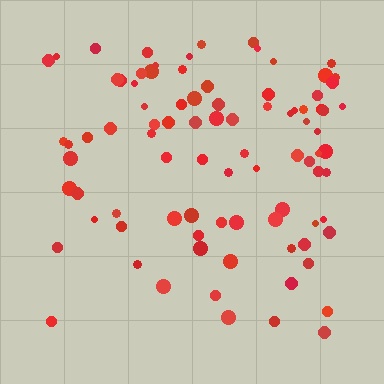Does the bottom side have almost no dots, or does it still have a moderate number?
Still a moderate number, just noticeably fewer than the top.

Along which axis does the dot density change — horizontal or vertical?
Vertical.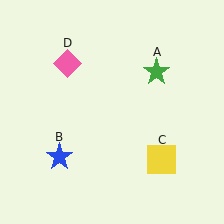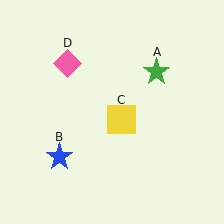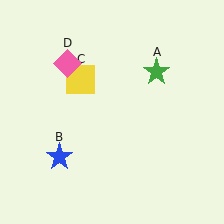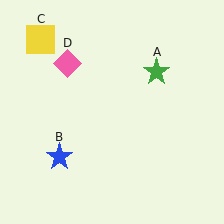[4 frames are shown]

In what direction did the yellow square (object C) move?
The yellow square (object C) moved up and to the left.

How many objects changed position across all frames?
1 object changed position: yellow square (object C).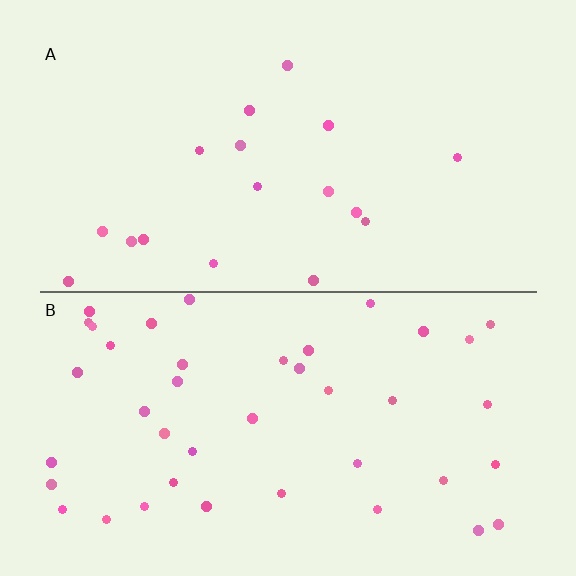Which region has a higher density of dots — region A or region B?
B (the bottom).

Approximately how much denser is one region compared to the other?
Approximately 2.4× — region B over region A.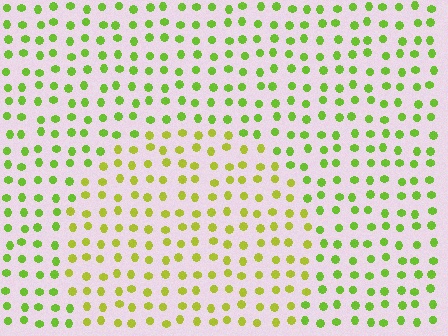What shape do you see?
I see a circle.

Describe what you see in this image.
The image is filled with small lime elements in a uniform arrangement. A circle-shaped region is visible where the elements are tinted to a slightly different hue, forming a subtle color boundary.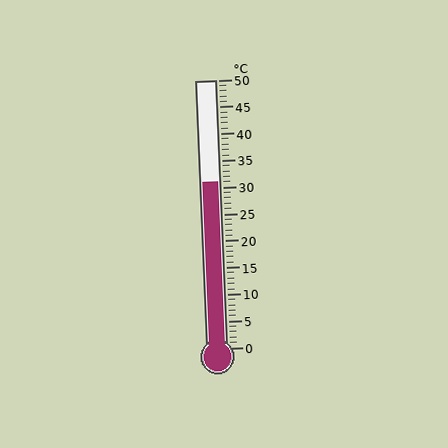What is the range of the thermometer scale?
The thermometer scale ranges from 0°C to 50°C.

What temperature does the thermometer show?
The thermometer shows approximately 31°C.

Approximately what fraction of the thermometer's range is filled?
The thermometer is filled to approximately 60% of its range.